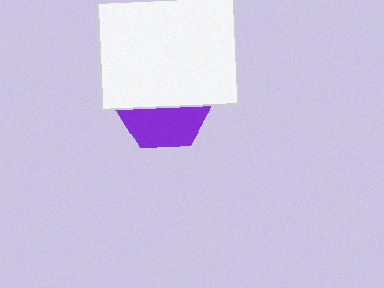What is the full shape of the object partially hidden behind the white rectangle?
The partially hidden object is a purple hexagon.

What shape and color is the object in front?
The object in front is a white rectangle.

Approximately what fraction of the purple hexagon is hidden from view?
Roughly 58% of the purple hexagon is hidden behind the white rectangle.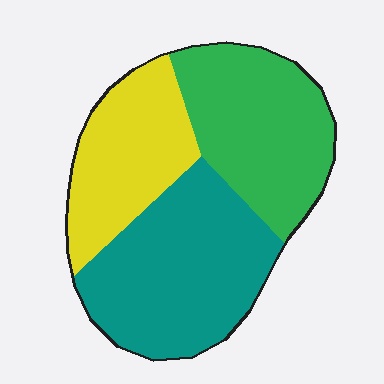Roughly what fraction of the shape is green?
Green covers 33% of the shape.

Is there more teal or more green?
Teal.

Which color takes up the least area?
Yellow, at roughly 25%.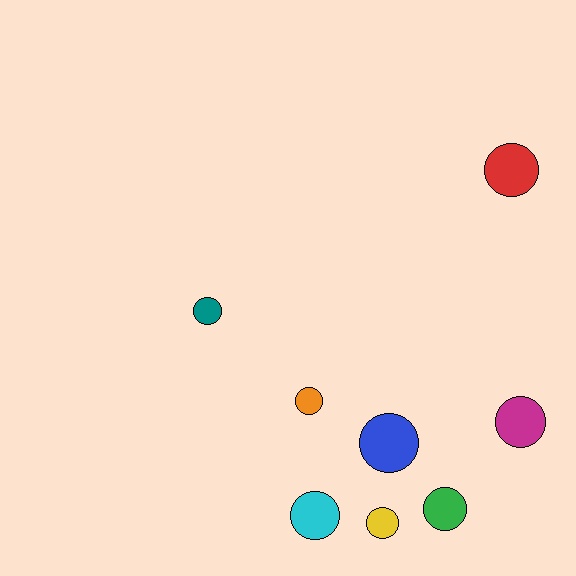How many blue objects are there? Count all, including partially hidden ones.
There is 1 blue object.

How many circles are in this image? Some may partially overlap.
There are 8 circles.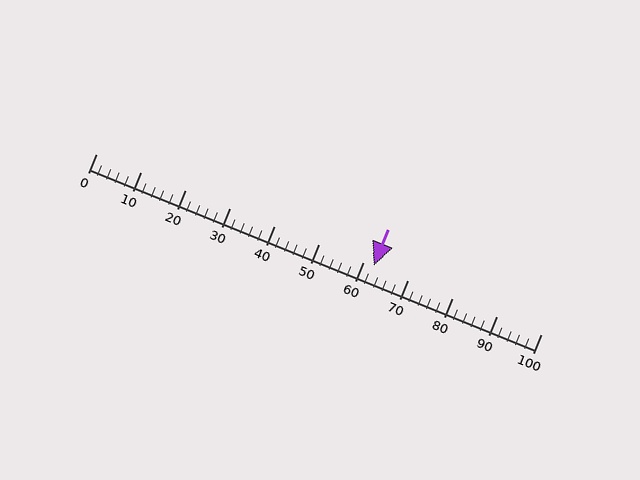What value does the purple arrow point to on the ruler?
The purple arrow points to approximately 62.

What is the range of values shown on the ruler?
The ruler shows values from 0 to 100.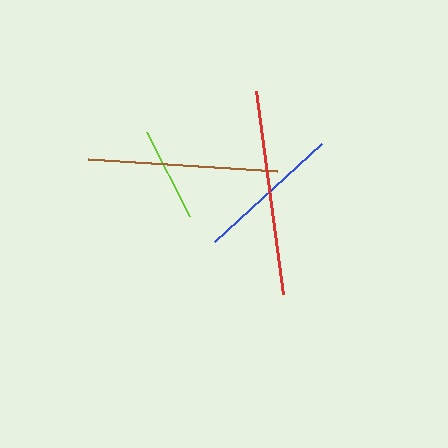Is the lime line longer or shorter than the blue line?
The blue line is longer than the lime line.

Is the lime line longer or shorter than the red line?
The red line is longer than the lime line.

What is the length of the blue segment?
The blue segment is approximately 145 pixels long.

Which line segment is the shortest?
The lime line is the shortest at approximately 94 pixels.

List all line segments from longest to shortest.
From longest to shortest: red, brown, blue, lime.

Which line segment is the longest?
The red line is the longest at approximately 205 pixels.